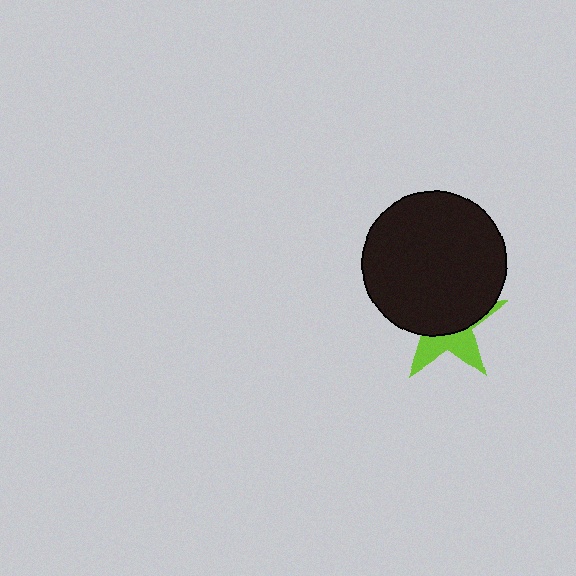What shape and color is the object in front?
The object in front is a black circle.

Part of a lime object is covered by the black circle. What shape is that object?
It is a star.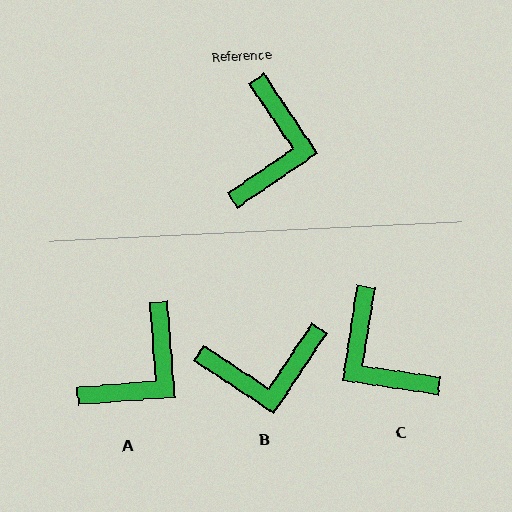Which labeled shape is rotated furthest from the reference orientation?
C, about 133 degrees away.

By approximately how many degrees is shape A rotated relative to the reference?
Approximately 30 degrees clockwise.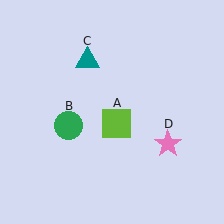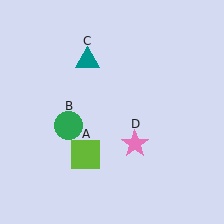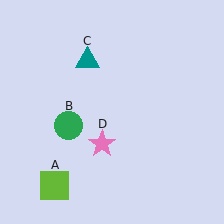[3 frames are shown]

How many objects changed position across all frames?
2 objects changed position: lime square (object A), pink star (object D).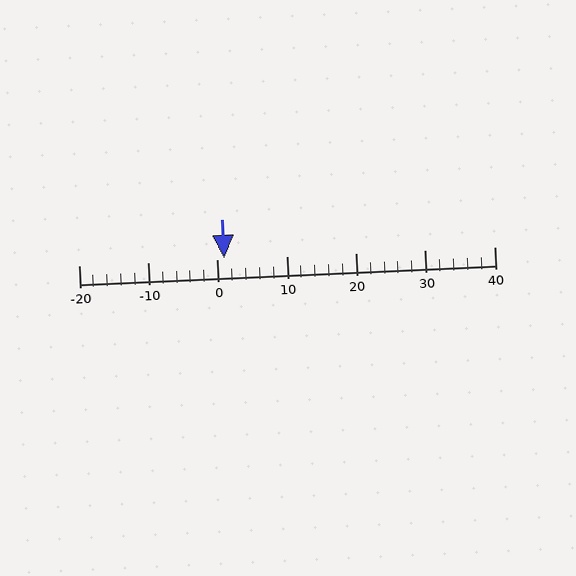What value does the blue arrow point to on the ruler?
The blue arrow points to approximately 1.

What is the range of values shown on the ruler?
The ruler shows values from -20 to 40.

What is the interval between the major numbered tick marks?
The major tick marks are spaced 10 units apart.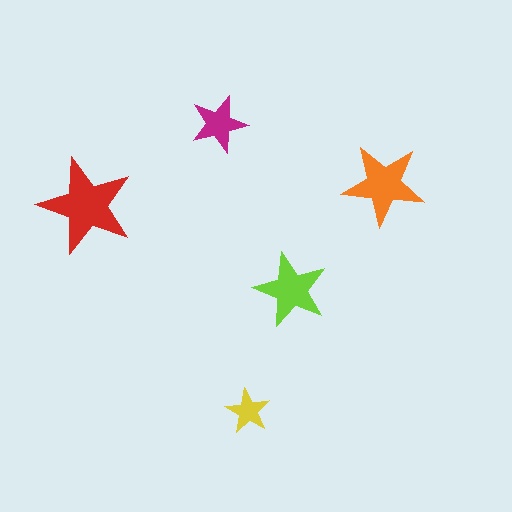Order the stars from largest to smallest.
the red one, the orange one, the lime one, the magenta one, the yellow one.